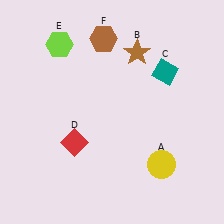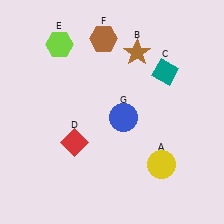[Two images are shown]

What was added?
A blue circle (G) was added in Image 2.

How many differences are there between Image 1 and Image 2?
There is 1 difference between the two images.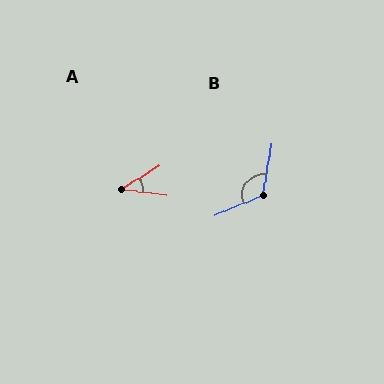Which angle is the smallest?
A, at approximately 39 degrees.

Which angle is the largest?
B, at approximately 123 degrees.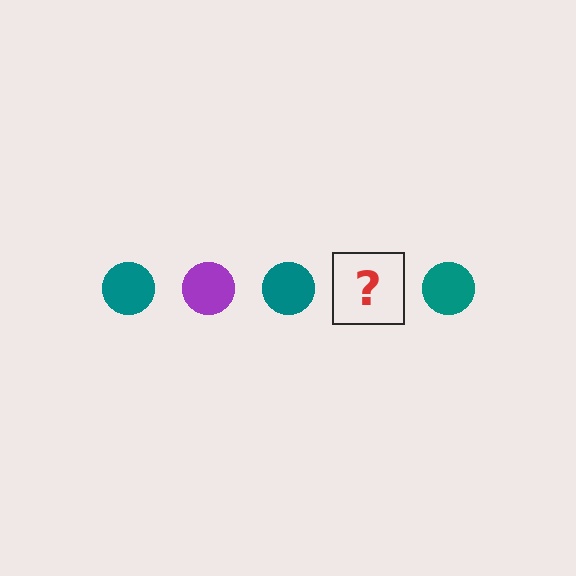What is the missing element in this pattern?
The missing element is a purple circle.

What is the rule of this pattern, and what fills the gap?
The rule is that the pattern cycles through teal, purple circles. The gap should be filled with a purple circle.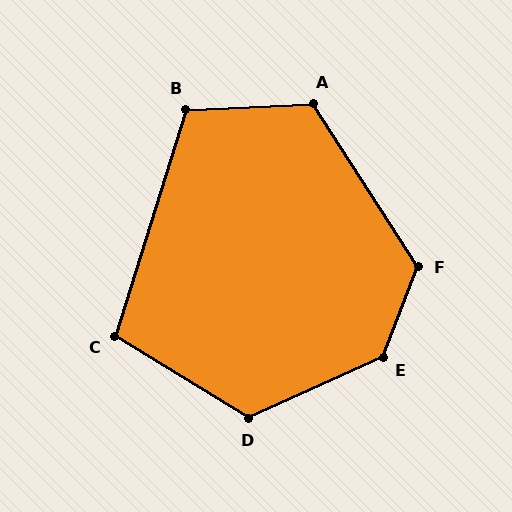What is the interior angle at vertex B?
Approximately 110 degrees (obtuse).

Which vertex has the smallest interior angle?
C, at approximately 104 degrees.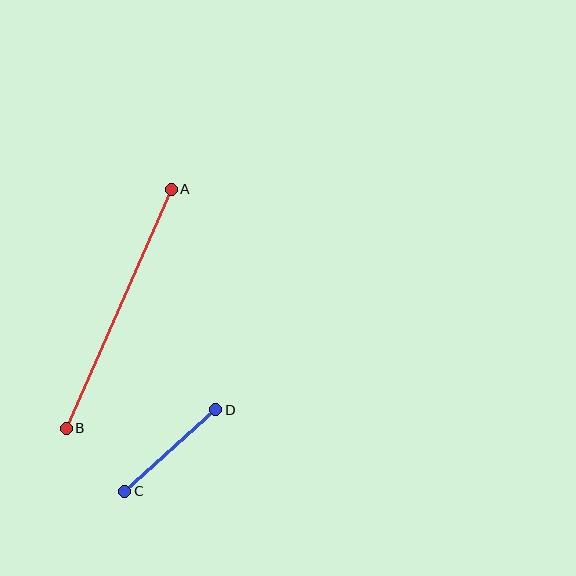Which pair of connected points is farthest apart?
Points A and B are farthest apart.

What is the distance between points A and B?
The distance is approximately 261 pixels.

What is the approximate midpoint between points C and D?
The midpoint is at approximately (170, 450) pixels.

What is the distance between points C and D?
The distance is approximately 122 pixels.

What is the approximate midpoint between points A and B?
The midpoint is at approximately (119, 309) pixels.